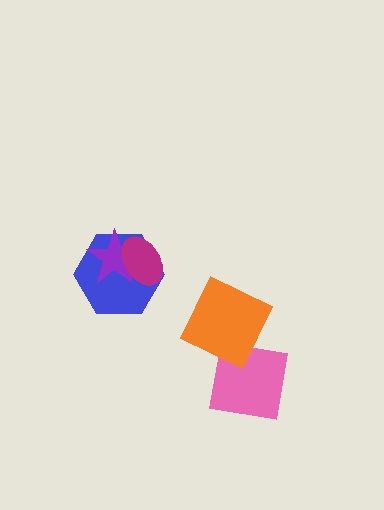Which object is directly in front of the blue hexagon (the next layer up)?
The purple star is directly in front of the blue hexagon.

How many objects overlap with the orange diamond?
1 object overlaps with the orange diamond.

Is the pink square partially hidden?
Yes, it is partially covered by another shape.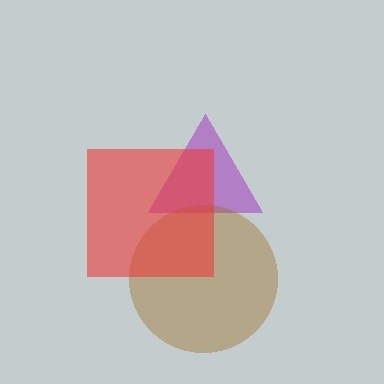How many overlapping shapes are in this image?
There are 3 overlapping shapes in the image.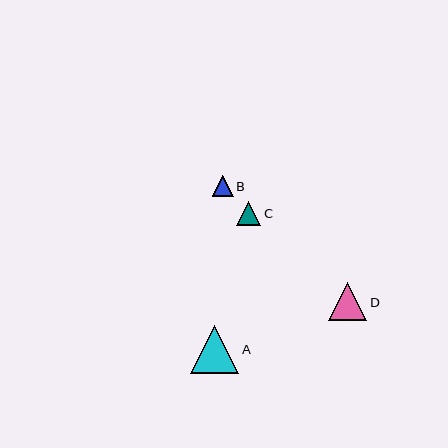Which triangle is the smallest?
Triangle B is the smallest with a size of approximately 21 pixels.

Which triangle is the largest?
Triangle A is the largest with a size of approximately 48 pixels.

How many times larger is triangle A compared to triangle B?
Triangle A is approximately 2.4 times the size of triangle B.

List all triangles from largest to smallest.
From largest to smallest: A, D, C, B.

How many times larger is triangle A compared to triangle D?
Triangle A is approximately 1.3 times the size of triangle D.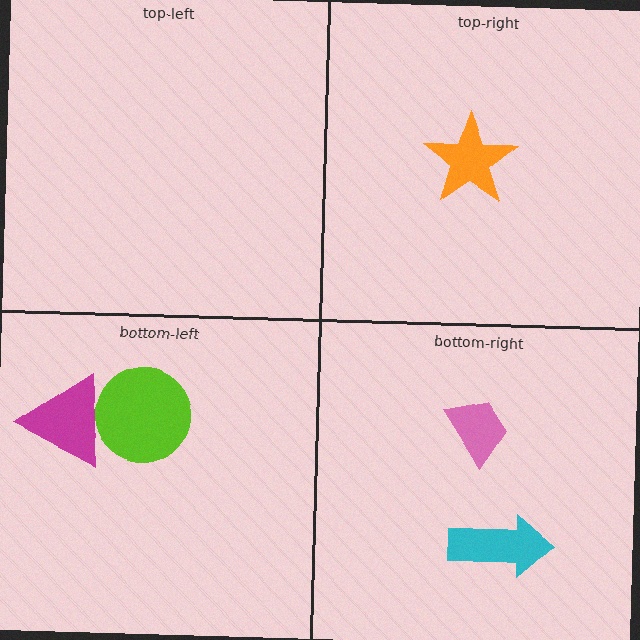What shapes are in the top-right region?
The orange star.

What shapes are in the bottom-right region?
The pink trapezoid, the cyan arrow.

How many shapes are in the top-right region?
1.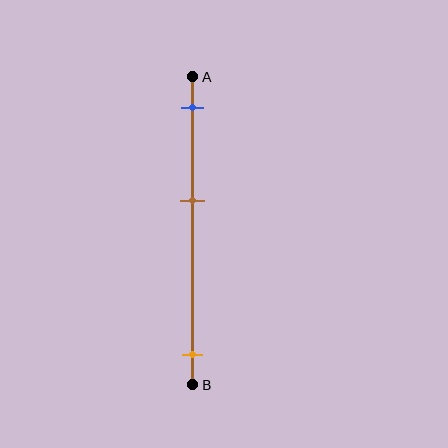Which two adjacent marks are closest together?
The blue and brown marks are the closest adjacent pair.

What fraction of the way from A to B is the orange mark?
The orange mark is approximately 90% (0.9) of the way from A to B.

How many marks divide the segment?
There are 3 marks dividing the segment.